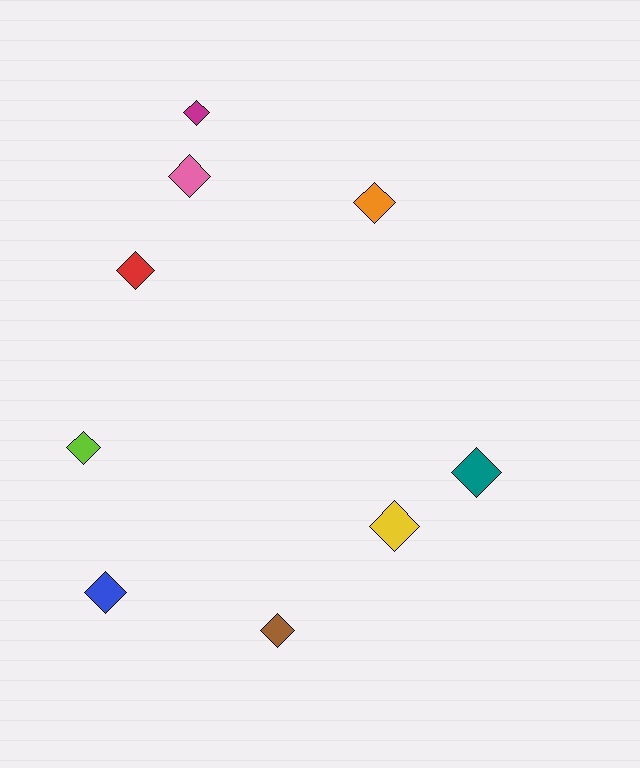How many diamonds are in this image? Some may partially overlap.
There are 9 diamonds.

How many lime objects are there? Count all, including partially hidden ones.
There is 1 lime object.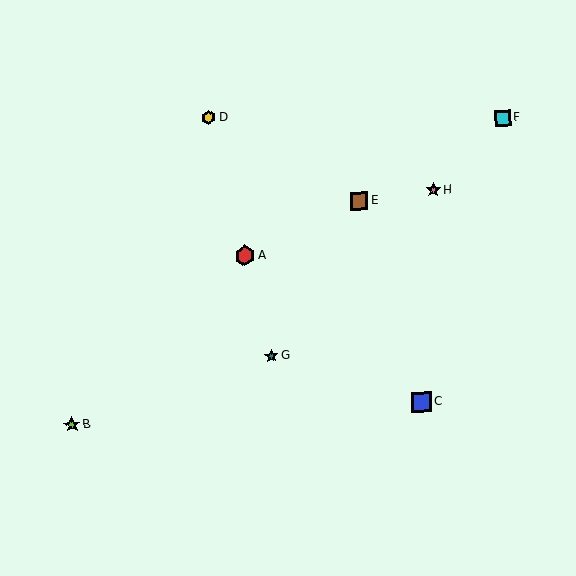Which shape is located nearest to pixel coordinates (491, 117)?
The cyan square (labeled F) at (503, 118) is nearest to that location.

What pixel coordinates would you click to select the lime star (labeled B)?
Click at (72, 425) to select the lime star B.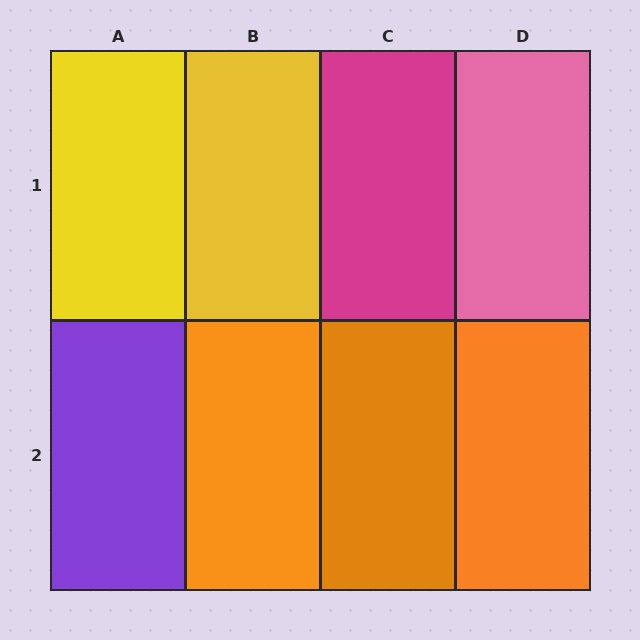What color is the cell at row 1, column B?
Yellow.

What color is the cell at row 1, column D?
Pink.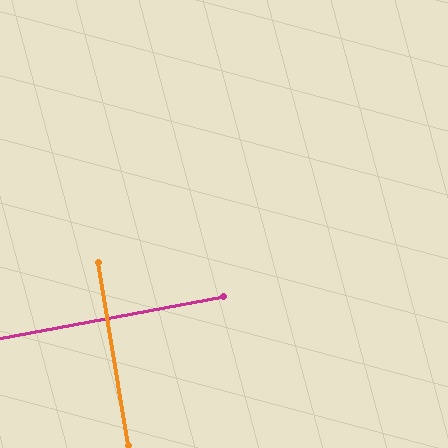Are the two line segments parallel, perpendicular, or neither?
Perpendicular — they meet at approximately 89°.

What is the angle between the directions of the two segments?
Approximately 89 degrees.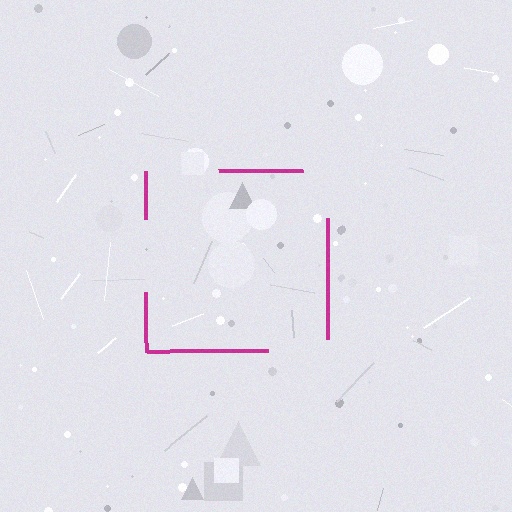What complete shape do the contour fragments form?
The contour fragments form a square.